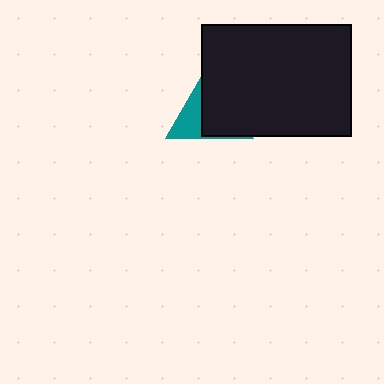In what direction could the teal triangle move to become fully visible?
The teal triangle could move left. That would shift it out from behind the black rectangle entirely.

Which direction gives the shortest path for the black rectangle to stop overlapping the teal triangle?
Moving right gives the shortest separation.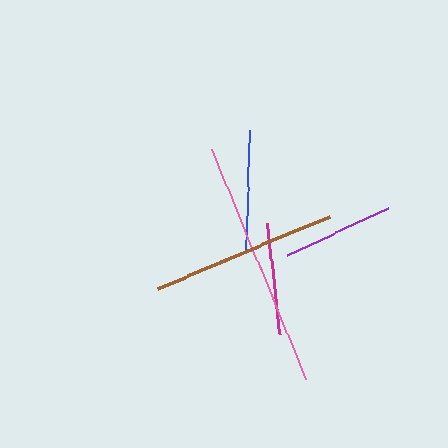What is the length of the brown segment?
The brown segment is approximately 187 pixels long.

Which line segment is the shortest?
The purple line is the shortest at approximately 111 pixels.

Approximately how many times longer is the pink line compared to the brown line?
The pink line is approximately 1.3 times the length of the brown line.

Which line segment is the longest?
The pink line is the longest at approximately 248 pixels.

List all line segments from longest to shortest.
From longest to shortest: pink, brown, blue, magenta, purple.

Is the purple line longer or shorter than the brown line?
The brown line is longer than the purple line.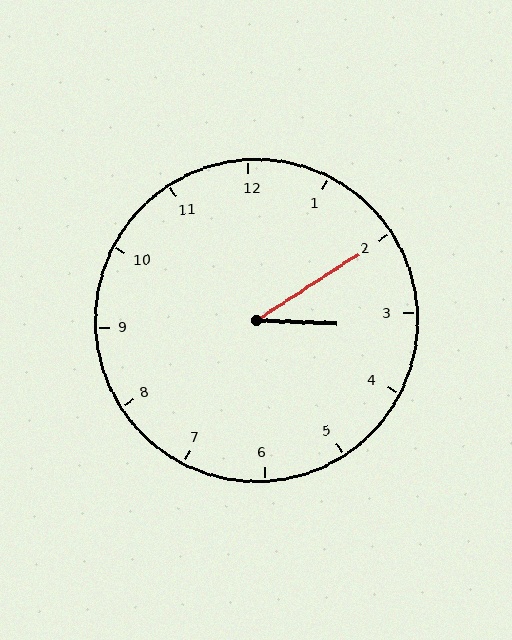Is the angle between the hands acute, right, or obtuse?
It is acute.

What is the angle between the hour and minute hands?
Approximately 35 degrees.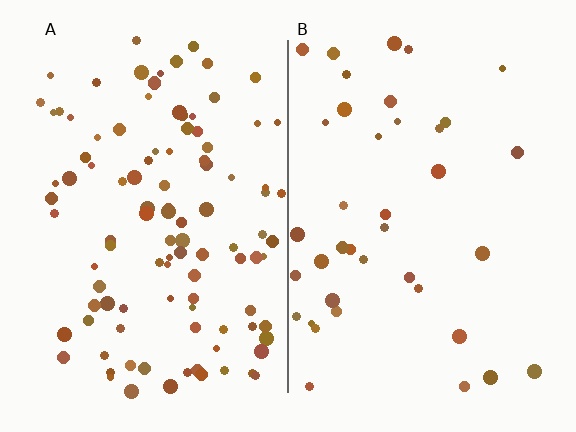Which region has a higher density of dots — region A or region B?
A (the left).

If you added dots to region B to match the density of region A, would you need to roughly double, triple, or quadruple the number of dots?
Approximately triple.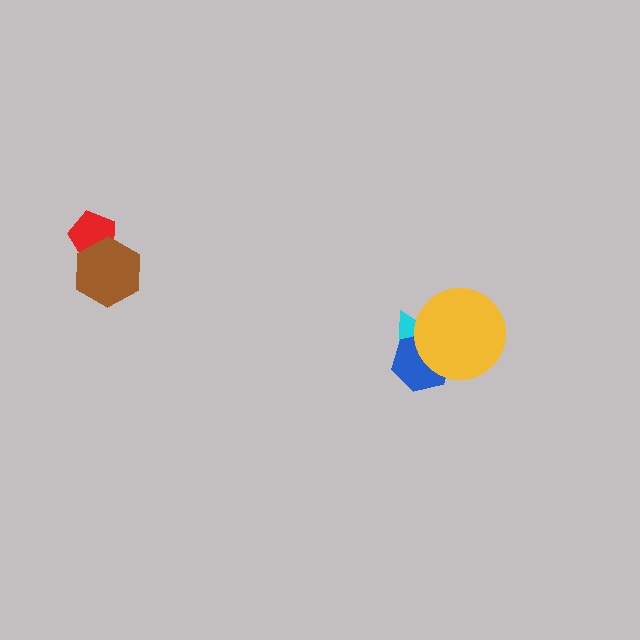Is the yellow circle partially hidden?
No, no other shape covers it.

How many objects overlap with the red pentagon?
1 object overlaps with the red pentagon.